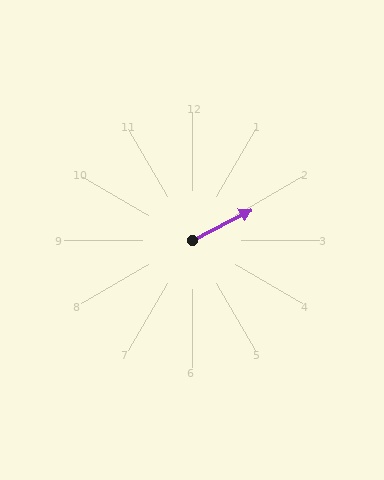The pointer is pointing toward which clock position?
Roughly 2 o'clock.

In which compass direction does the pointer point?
Northeast.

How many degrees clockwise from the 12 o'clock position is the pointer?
Approximately 63 degrees.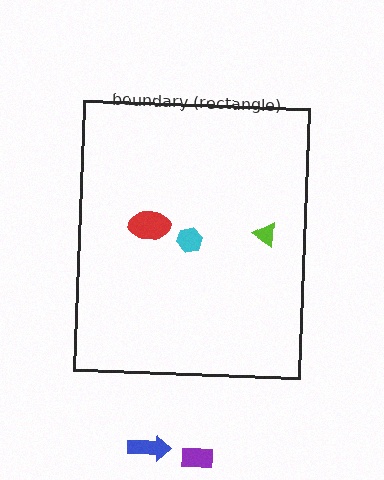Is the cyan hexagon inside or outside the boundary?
Inside.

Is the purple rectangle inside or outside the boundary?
Outside.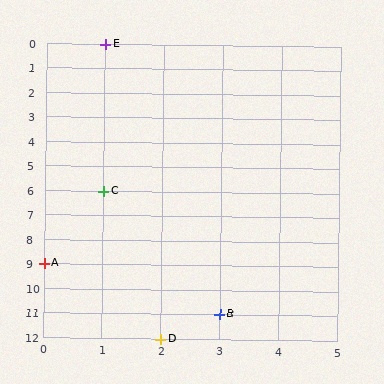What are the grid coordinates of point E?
Point E is at grid coordinates (1, 0).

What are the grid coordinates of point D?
Point D is at grid coordinates (2, 12).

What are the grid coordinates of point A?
Point A is at grid coordinates (0, 9).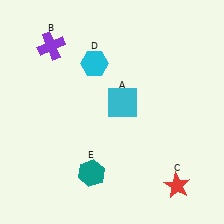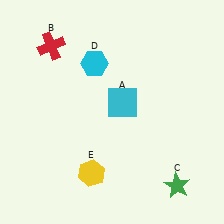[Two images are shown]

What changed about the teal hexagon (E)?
In Image 1, E is teal. In Image 2, it changed to yellow.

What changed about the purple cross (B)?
In Image 1, B is purple. In Image 2, it changed to red.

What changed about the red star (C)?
In Image 1, C is red. In Image 2, it changed to green.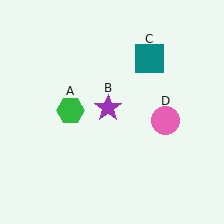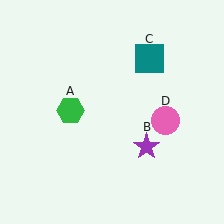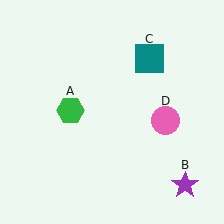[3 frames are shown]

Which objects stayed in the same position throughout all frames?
Green hexagon (object A) and teal square (object C) and pink circle (object D) remained stationary.